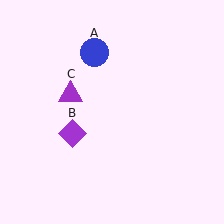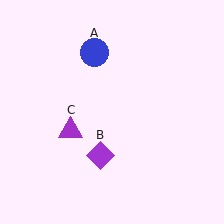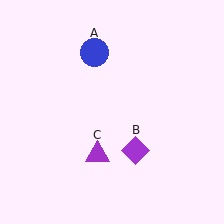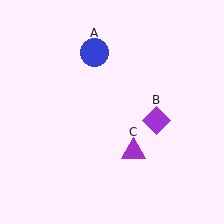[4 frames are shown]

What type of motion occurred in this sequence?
The purple diamond (object B), purple triangle (object C) rotated counterclockwise around the center of the scene.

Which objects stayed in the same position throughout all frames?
Blue circle (object A) remained stationary.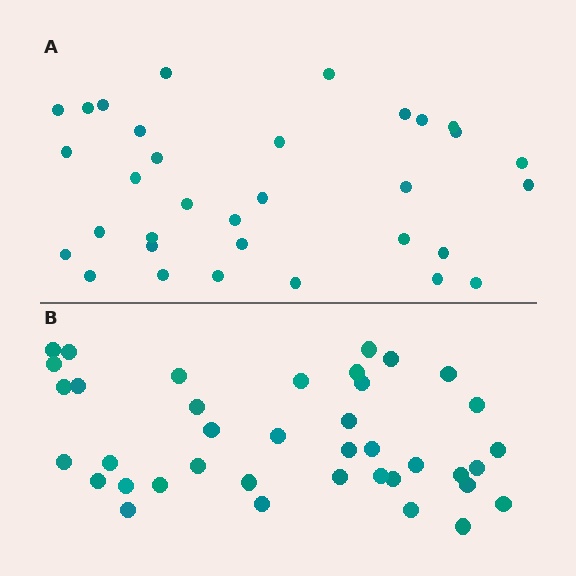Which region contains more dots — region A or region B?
Region B (the bottom region) has more dots.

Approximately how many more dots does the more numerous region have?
Region B has about 6 more dots than region A.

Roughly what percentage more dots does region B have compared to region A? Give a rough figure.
About 20% more.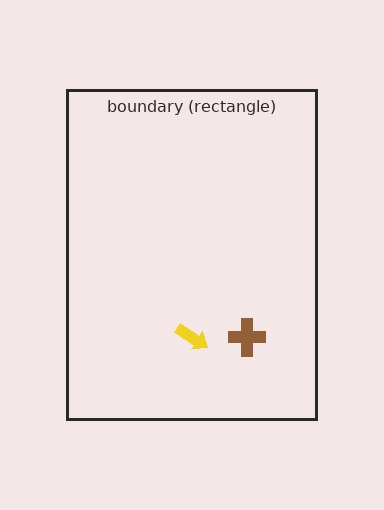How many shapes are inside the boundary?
2 inside, 0 outside.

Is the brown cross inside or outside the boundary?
Inside.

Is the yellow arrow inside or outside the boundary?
Inside.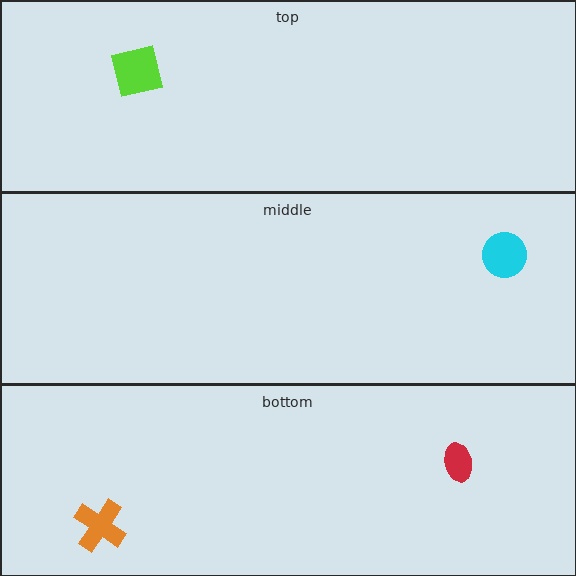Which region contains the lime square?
The top region.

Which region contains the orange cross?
The bottom region.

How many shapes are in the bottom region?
2.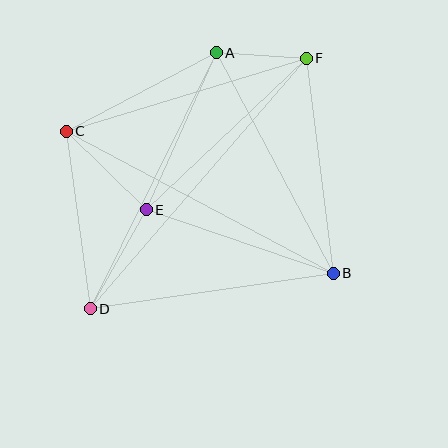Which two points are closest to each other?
Points A and F are closest to each other.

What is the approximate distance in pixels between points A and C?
The distance between A and C is approximately 169 pixels.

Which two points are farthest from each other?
Points D and F are farthest from each other.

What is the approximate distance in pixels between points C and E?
The distance between C and E is approximately 112 pixels.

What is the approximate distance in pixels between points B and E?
The distance between B and E is approximately 198 pixels.